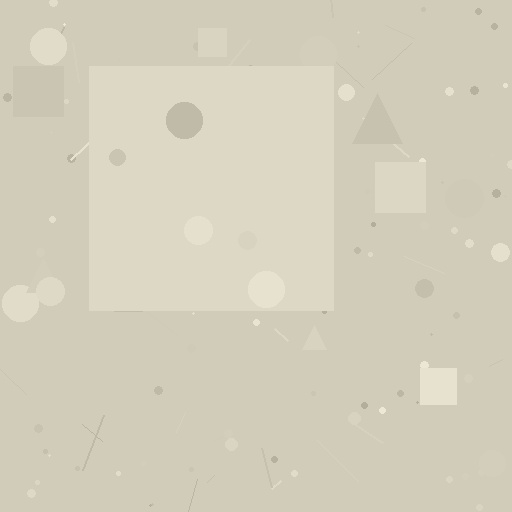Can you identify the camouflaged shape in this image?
The camouflaged shape is a square.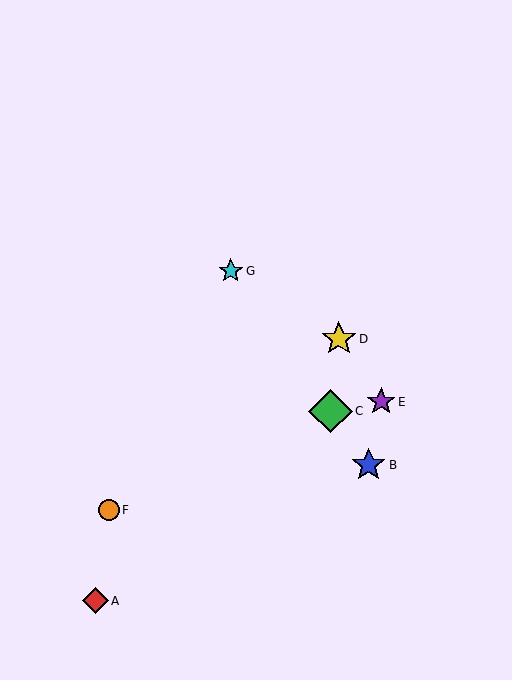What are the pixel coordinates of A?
Object A is at (95, 601).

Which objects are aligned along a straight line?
Objects B, C, G are aligned along a straight line.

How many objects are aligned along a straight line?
3 objects (B, C, G) are aligned along a straight line.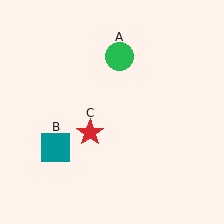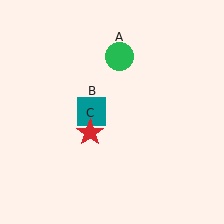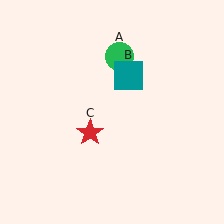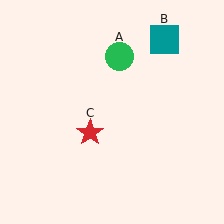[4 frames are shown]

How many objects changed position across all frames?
1 object changed position: teal square (object B).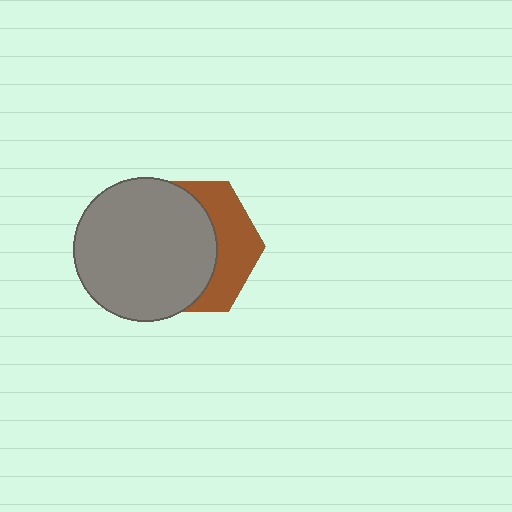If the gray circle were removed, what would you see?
You would see the complete brown hexagon.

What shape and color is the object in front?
The object in front is a gray circle.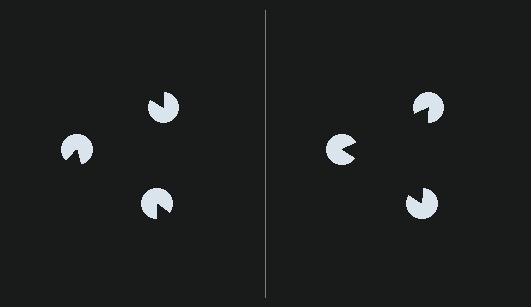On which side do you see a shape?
An illusory triangle appears on the right side. On the left side the wedge cuts are rotated, so no coherent shape forms.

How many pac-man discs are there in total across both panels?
6 — 3 on each side.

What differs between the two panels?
The pac-man discs are positioned identically on both sides; only the wedge orientations differ. On the right they align to a triangle; on the left they are misaligned.